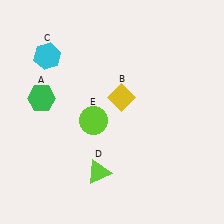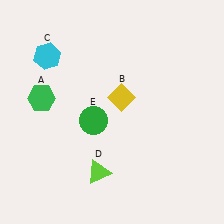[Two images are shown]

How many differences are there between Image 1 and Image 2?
There is 1 difference between the two images.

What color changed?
The circle (E) changed from lime in Image 1 to green in Image 2.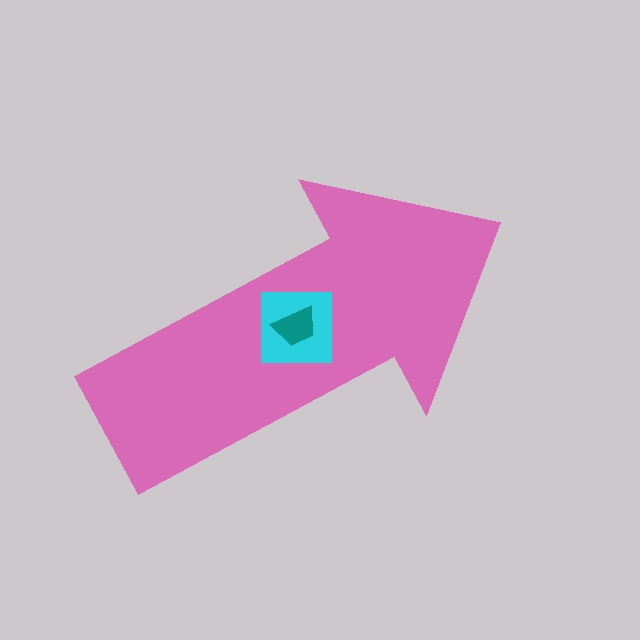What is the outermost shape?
The pink arrow.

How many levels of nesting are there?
3.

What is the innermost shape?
The teal trapezoid.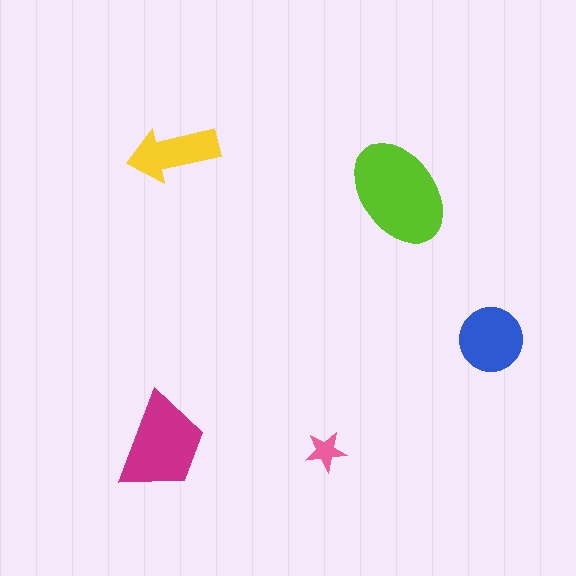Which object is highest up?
The yellow arrow is topmost.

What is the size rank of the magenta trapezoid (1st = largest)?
2nd.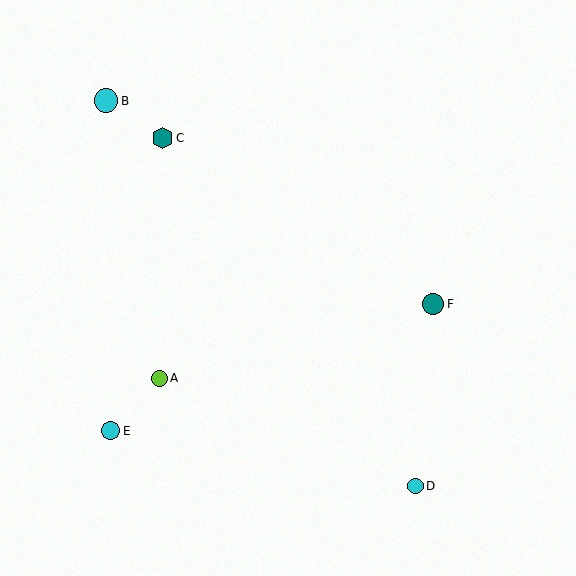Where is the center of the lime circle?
The center of the lime circle is at (159, 378).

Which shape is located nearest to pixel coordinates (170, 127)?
The teal hexagon (labeled C) at (162, 138) is nearest to that location.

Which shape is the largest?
The cyan circle (labeled B) is the largest.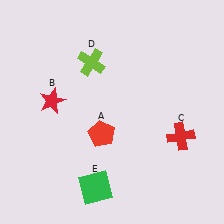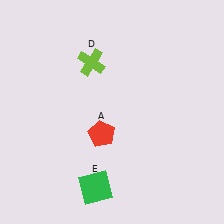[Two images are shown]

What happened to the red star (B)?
The red star (B) was removed in Image 2. It was in the top-left area of Image 1.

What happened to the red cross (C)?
The red cross (C) was removed in Image 2. It was in the bottom-right area of Image 1.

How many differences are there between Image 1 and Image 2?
There are 2 differences between the two images.